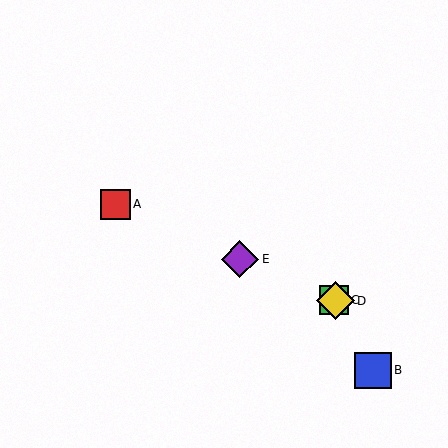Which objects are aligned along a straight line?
Objects A, C, D, E are aligned along a straight line.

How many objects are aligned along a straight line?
4 objects (A, C, D, E) are aligned along a straight line.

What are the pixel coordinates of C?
Object C is at (334, 300).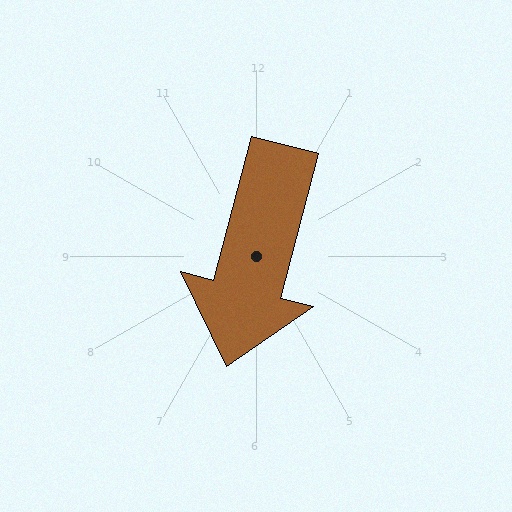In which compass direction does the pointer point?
South.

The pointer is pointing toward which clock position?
Roughly 6 o'clock.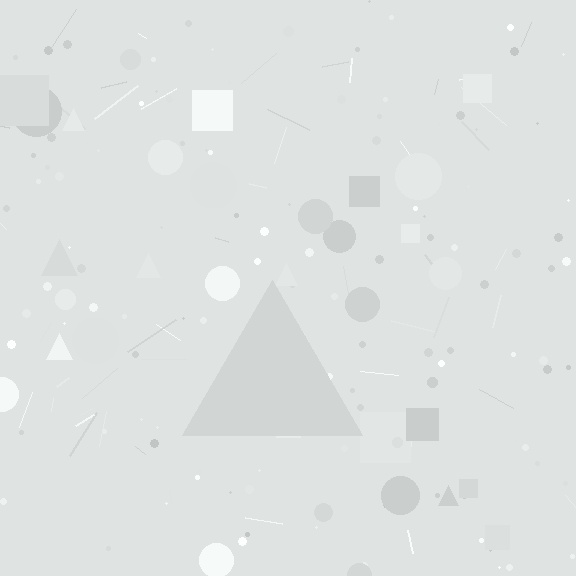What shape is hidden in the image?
A triangle is hidden in the image.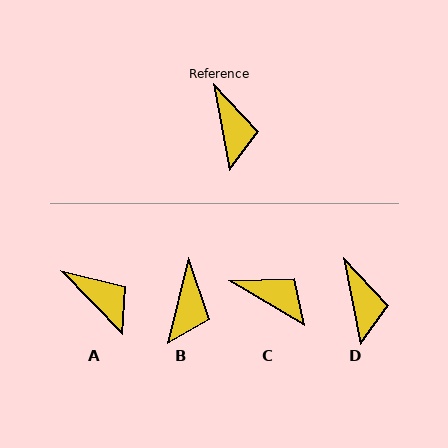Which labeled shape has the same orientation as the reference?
D.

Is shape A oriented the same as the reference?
No, it is off by about 34 degrees.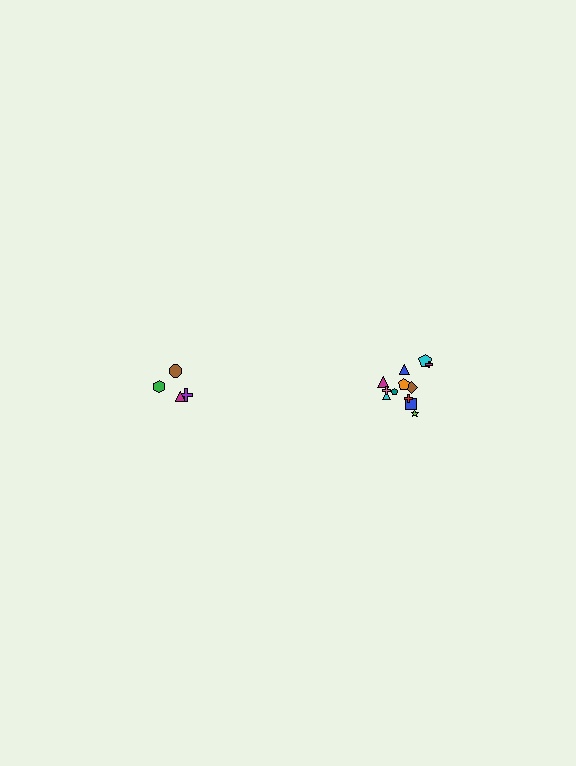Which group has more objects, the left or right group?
The right group.